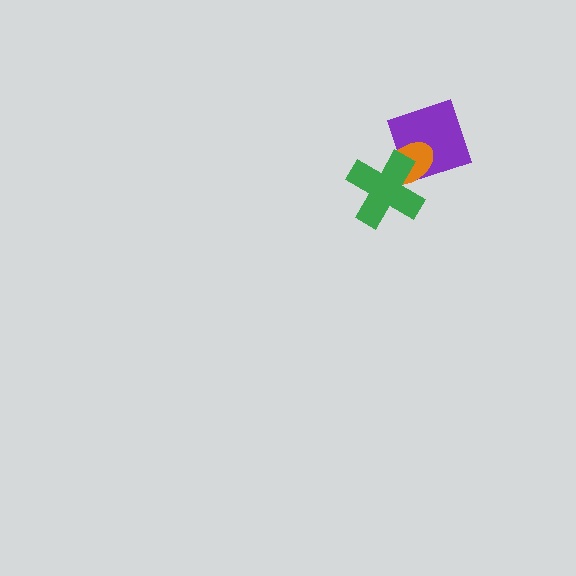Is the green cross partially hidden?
No, no other shape covers it.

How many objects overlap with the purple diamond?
2 objects overlap with the purple diamond.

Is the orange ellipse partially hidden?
Yes, it is partially covered by another shape.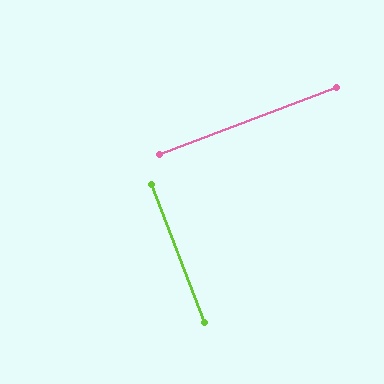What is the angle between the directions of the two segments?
Approximately 90 degrees.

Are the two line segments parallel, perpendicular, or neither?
Perpendicular — they meet at approximately 90°.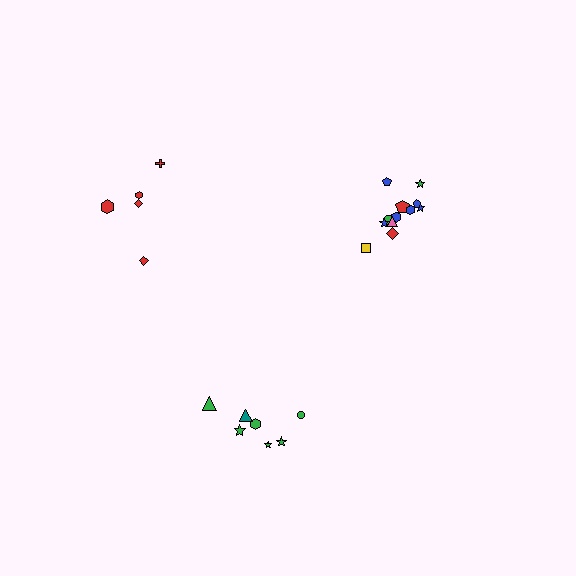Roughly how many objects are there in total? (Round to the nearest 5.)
Roughly 25 objects in total.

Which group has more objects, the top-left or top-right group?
The top-right group.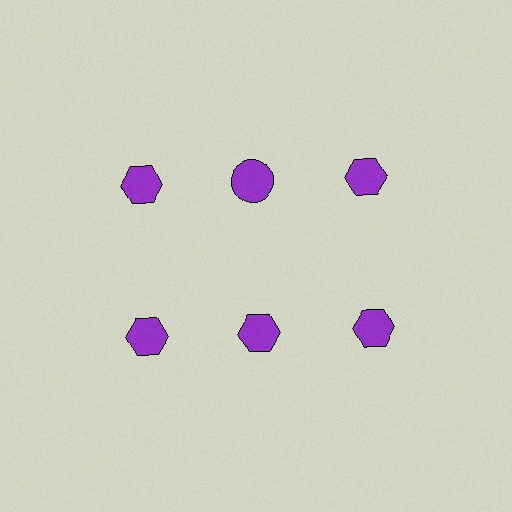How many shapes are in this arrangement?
There are 6 shapes arranged in a grid pattern.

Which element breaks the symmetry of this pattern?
The purple circle in the top row, second from left column breaks the symmetry. All other shapes are purple hexagons.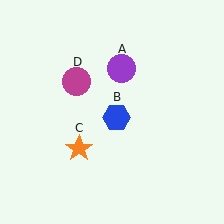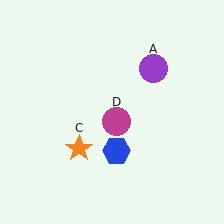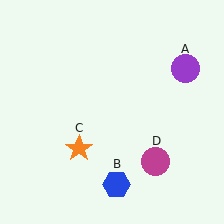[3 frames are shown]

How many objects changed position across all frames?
3 objects changed position: purple circle (object A), blue hexagon (object B), magenta circle (object D).